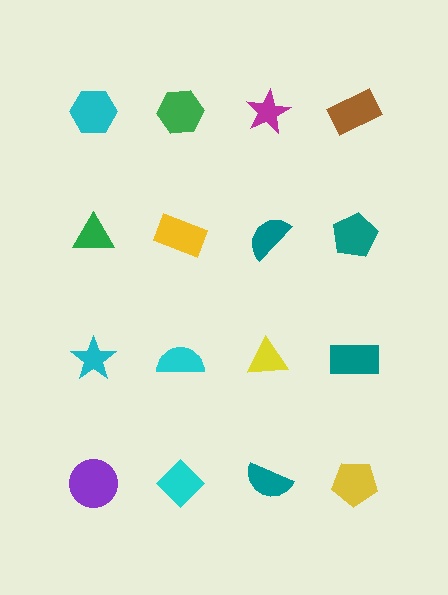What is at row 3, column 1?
A cyan star.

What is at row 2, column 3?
A teal semicircle.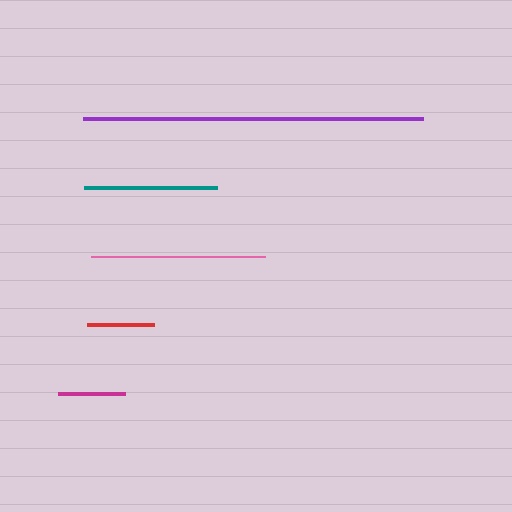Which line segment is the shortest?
The magenta line is the shortest at approximately 67 pixels.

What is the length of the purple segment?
The purple segment is approximately 340 pixels long.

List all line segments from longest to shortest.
From longest to shortest: purple, pink, teal, red, magenta.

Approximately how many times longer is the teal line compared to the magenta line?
The teal line is approximately 2.0 times the length of the magenta line.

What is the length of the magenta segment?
The magenta segment is approximately 67 pixels long.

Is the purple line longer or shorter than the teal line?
The purple line is longer than the teal line.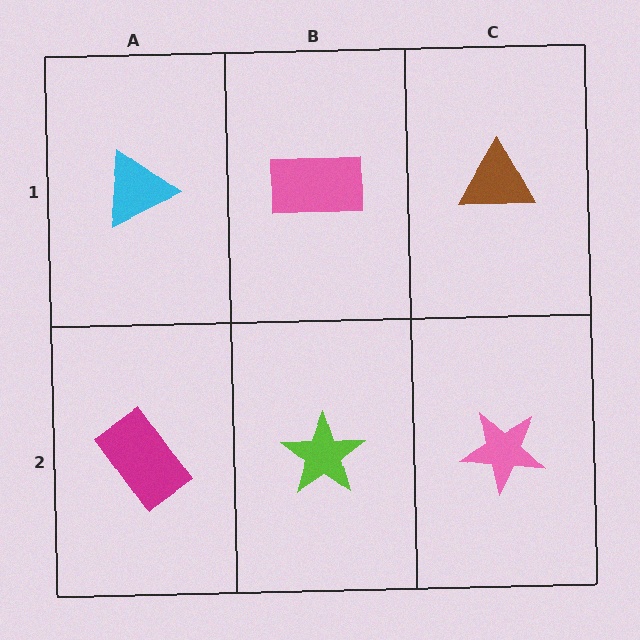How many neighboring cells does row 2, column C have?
2.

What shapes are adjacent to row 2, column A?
A cyan triangle (row 1, column A), a lime star (row 2, column B).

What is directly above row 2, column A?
A cyan triangle.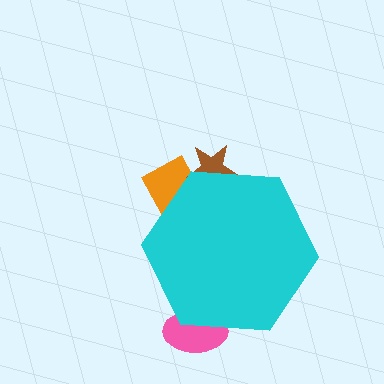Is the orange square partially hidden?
Yes, the orange square is partially hidden behind the cyan hexagon.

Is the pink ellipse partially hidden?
Yes, the pink ellipse is partially hidden behind the cyan hexagon.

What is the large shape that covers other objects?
A cyan hexagon.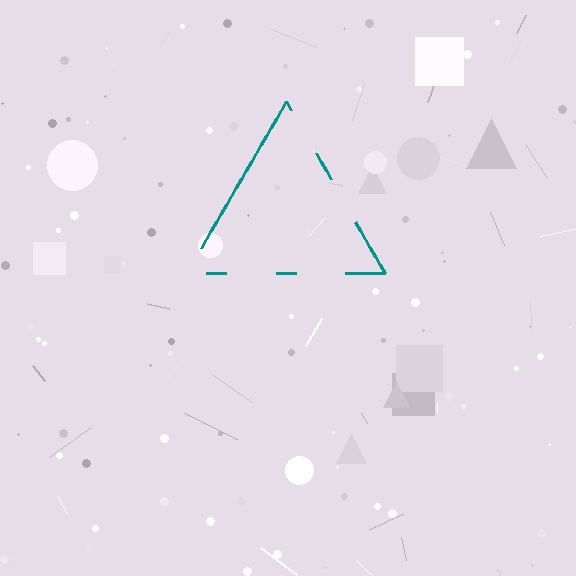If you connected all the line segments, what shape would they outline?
They would outline a triangle.